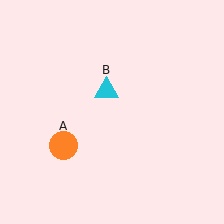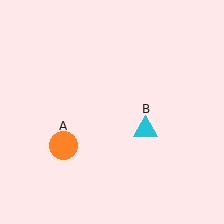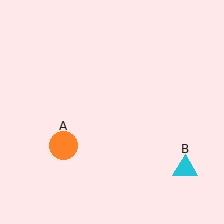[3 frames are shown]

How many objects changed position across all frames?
1 object changed position: cyan triangle (object B).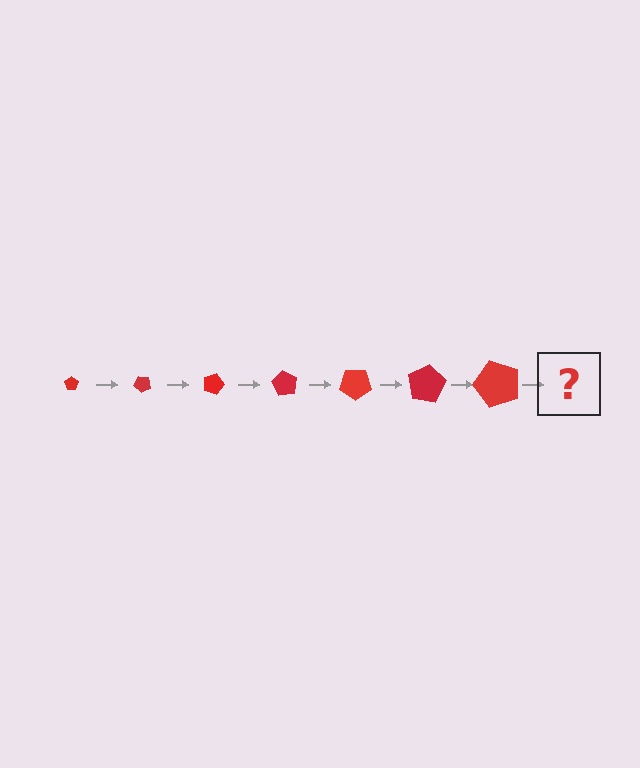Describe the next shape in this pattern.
It should be a pentagon, larger than the previous one and rotated 315 degrees from the start.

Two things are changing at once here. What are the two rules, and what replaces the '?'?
The two rules are that the pentagon grows larger each step and it rotates 45 degrees each step. The '?' should be a pentagon, larger than the previous one and rotated 315 degrees from the start.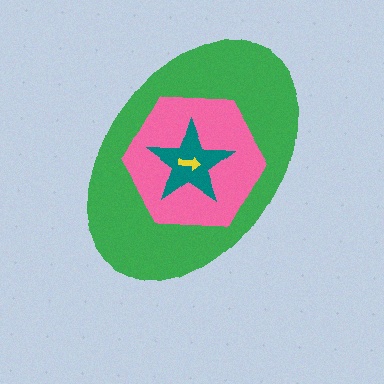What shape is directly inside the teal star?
The yellow arrow.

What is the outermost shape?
The green ellipse.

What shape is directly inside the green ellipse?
The pink hexagon.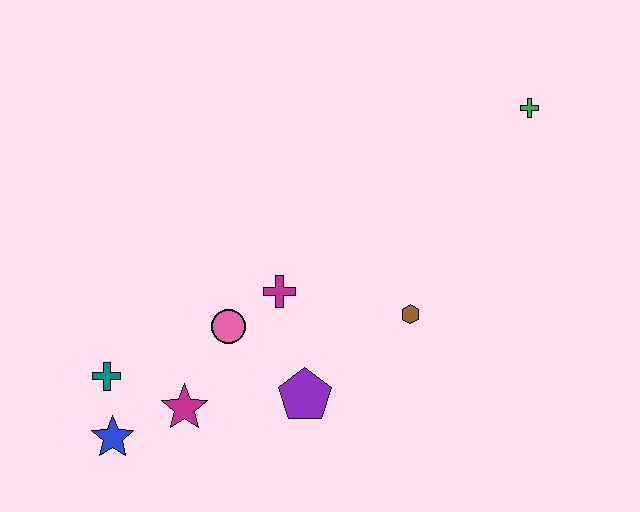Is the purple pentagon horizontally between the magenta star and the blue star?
No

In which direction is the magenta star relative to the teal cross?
The magenta star is to the right of the teal cross.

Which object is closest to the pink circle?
The magenta cross is closest to the pink circle.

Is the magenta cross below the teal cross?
No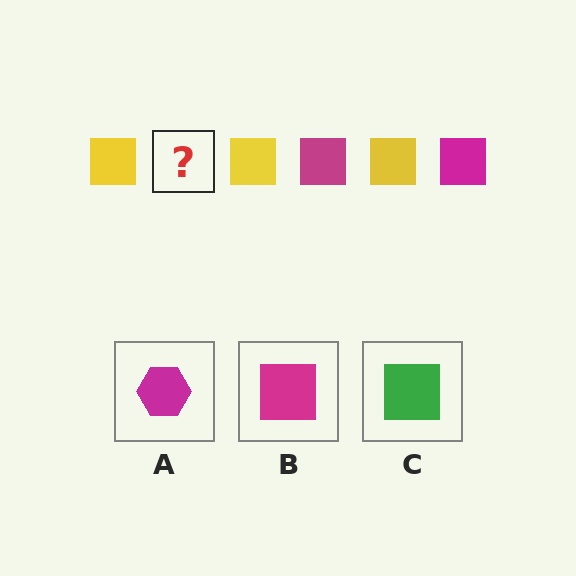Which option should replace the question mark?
Option B.